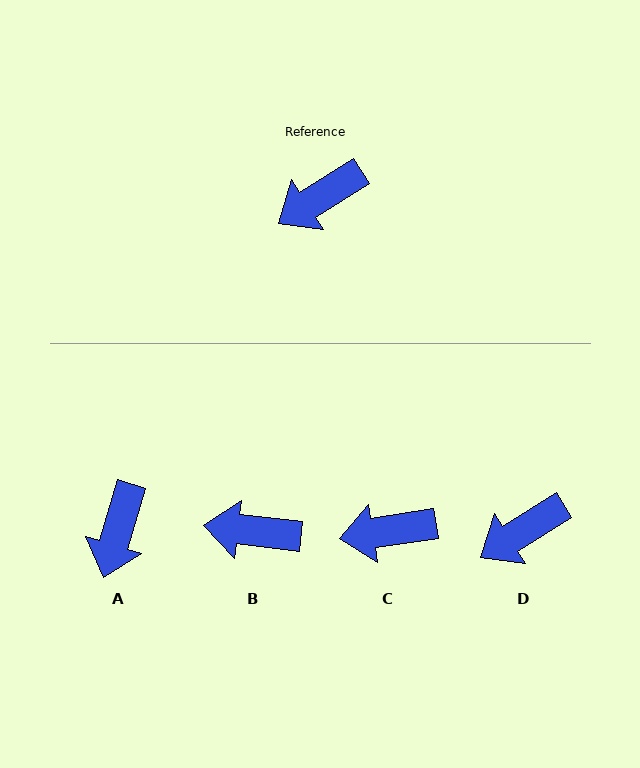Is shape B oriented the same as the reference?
No, it is off by about 39 degrees.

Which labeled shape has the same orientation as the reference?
D.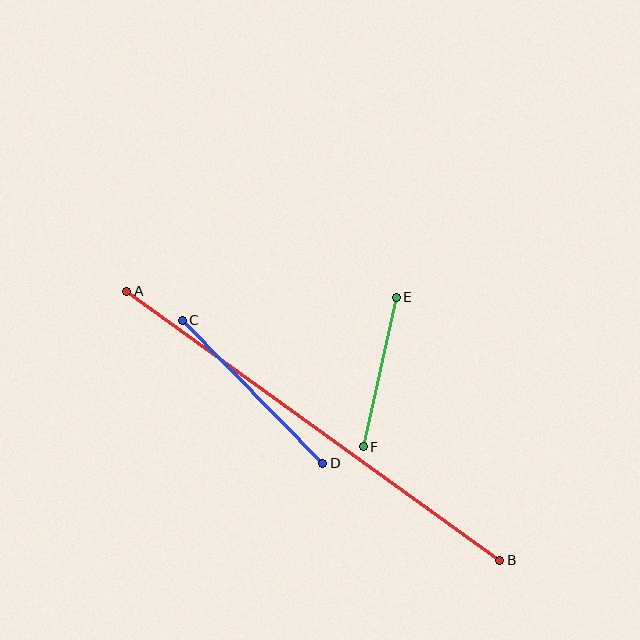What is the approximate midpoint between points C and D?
The midpoint is at approximately (253, 392) pixels.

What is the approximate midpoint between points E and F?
The midpoint is at approximately (380, 372) pixels.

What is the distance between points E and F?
The distance is approximately 153 pixels.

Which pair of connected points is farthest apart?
Points A and B are farthest apart.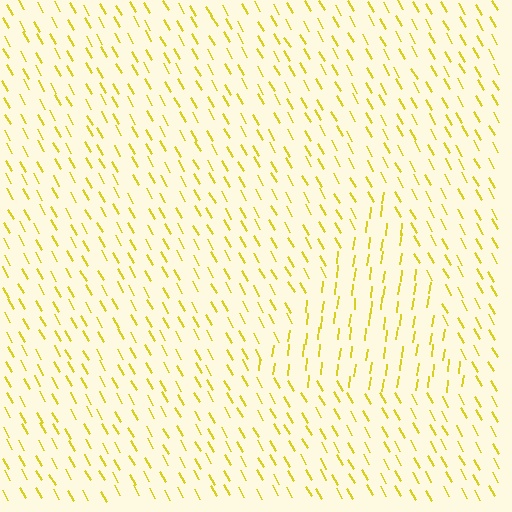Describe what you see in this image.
The image is filled with small yellow line segments. A triangle region in the image has lines oriented differently from the surrounding lines, creating a visible texture boundary.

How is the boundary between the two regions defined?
The boundary is defined purely by a change in line orientation (approximately 37 degrees difference). All lines are the same color and thickness.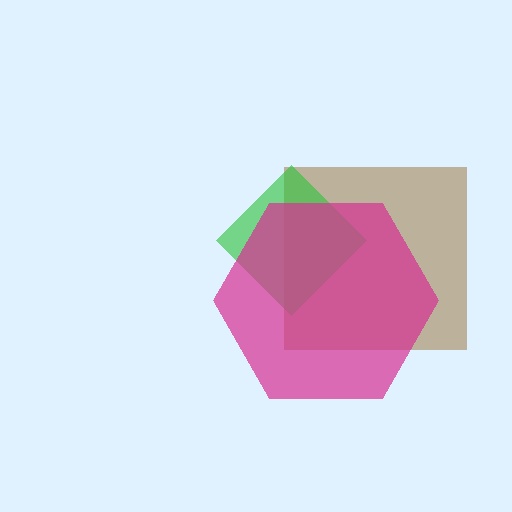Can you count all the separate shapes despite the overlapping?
Yes, there are 3 separate shapes.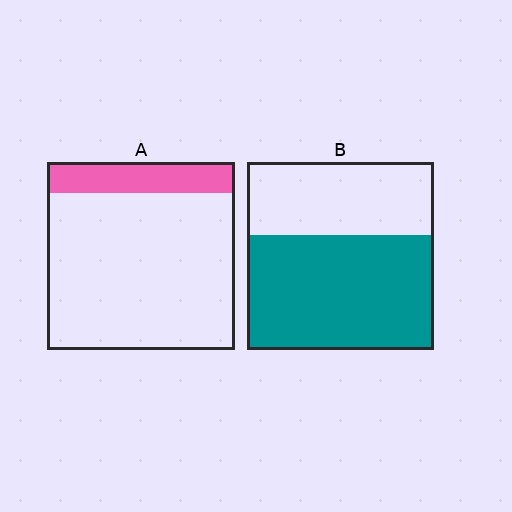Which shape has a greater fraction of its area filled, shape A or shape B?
Shape B.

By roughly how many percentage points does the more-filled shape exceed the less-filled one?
By roughly 45 percentage points (B over A).